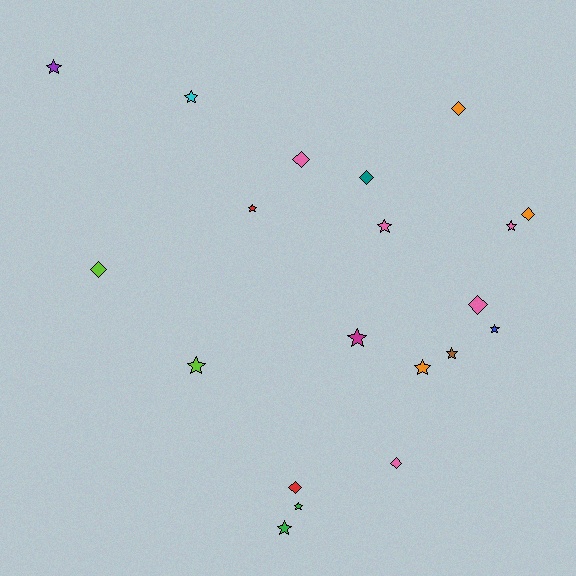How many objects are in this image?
There are 20 objects.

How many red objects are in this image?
There are 2 red objects.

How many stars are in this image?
There are 12 stars.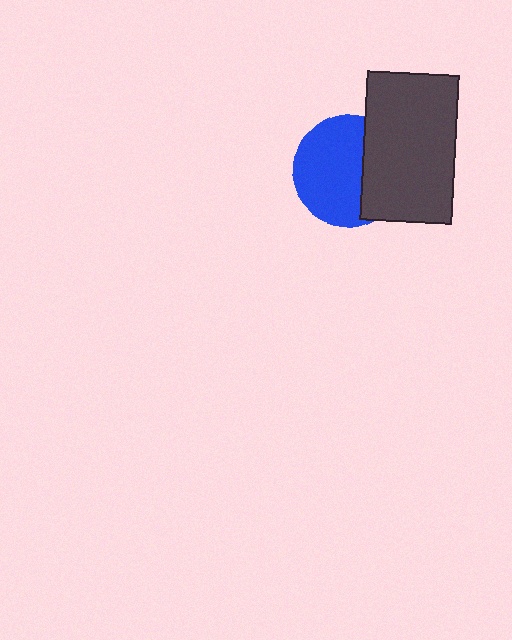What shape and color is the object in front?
The object in front is a dark gray rectangle.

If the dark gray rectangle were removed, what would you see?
You would see the complete blue circle.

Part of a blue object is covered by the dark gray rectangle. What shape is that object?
It is a circle.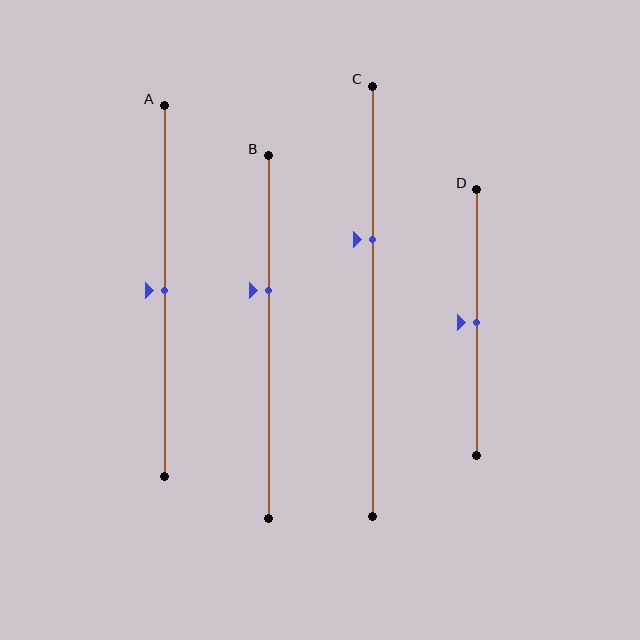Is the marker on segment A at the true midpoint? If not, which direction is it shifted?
Yes, the marker on segment A is at the true midpoint.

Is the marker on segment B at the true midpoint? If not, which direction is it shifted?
No, the marker on segment B is shifted upward by about 13% of the segment length.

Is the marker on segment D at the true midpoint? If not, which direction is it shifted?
Yes, the marker on segment D is at the true midpoint.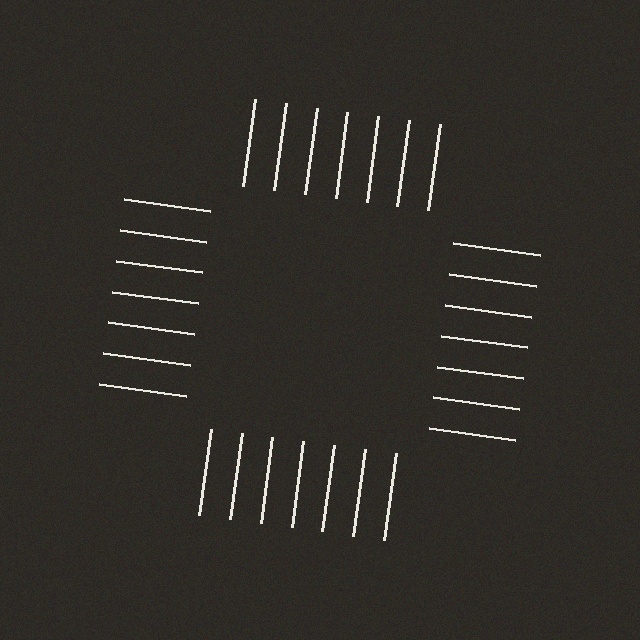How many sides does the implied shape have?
4 sides — the line-ends trace a square.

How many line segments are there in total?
28 — 7 along each of the 4 edges.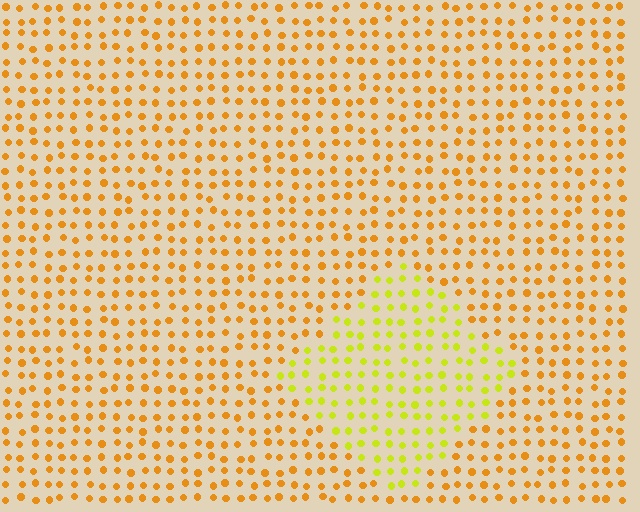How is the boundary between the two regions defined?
The boundary is defined purely by a slight shift in hue (about 35 degrees). Spacing, size, and orientation are identical on both sides.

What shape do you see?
I see a diamond.